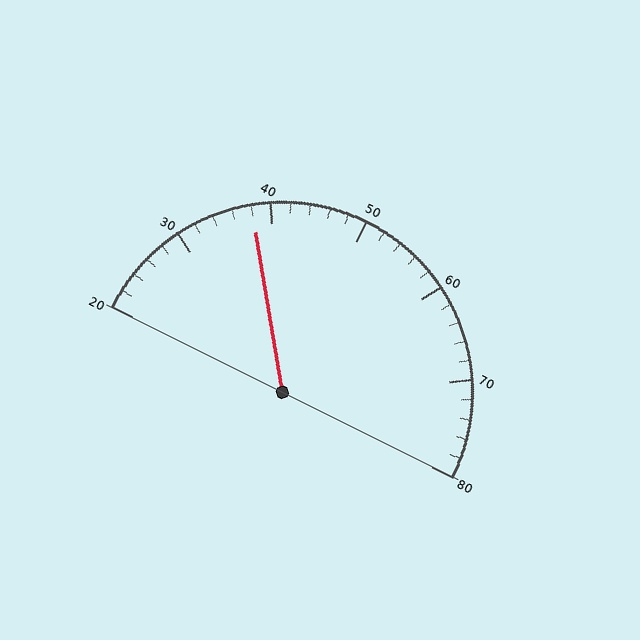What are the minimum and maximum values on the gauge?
The gauge ranges from 20 to 80.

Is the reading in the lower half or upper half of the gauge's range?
The reading is in the lower half of the range (20 to 80).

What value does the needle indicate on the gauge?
The needle indicates approximately 38.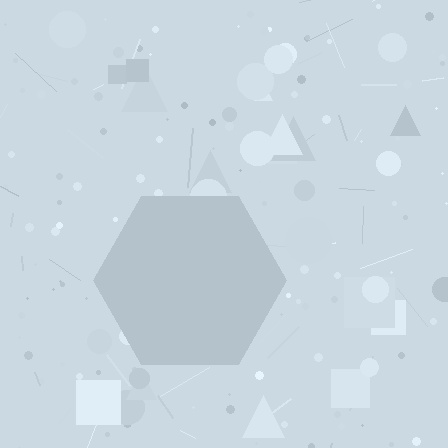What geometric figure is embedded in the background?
A hexagon is embedded in the background.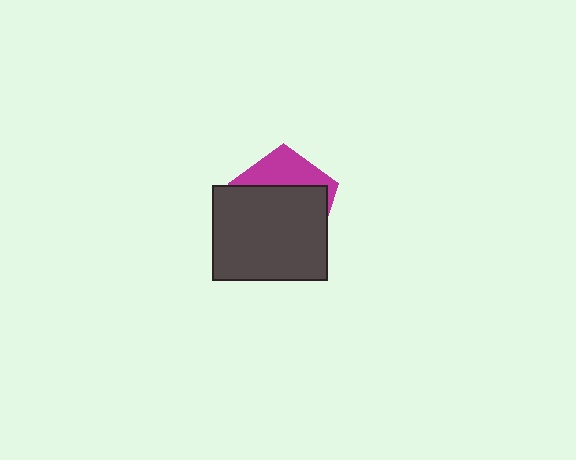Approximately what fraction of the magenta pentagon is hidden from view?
Roughly 68% of the magenta pentagon is hidden behind the dark gray rectangle.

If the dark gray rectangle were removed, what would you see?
You would see the complete magenta pentagon.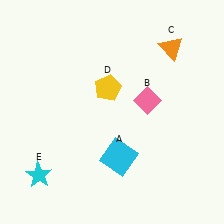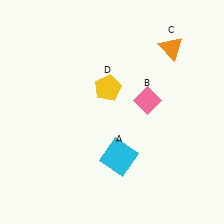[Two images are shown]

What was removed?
The cyan star (E) was removed in Image 2.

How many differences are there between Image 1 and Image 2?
There is 1 difference between the two images.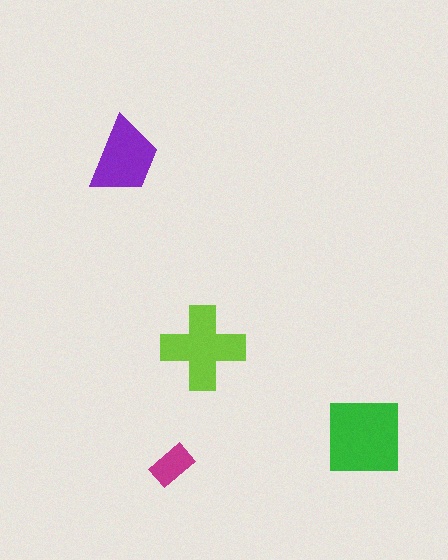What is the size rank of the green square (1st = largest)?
1st.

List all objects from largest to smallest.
The green square, the lime cross, the purple trapezoid, the magenta rectangle.